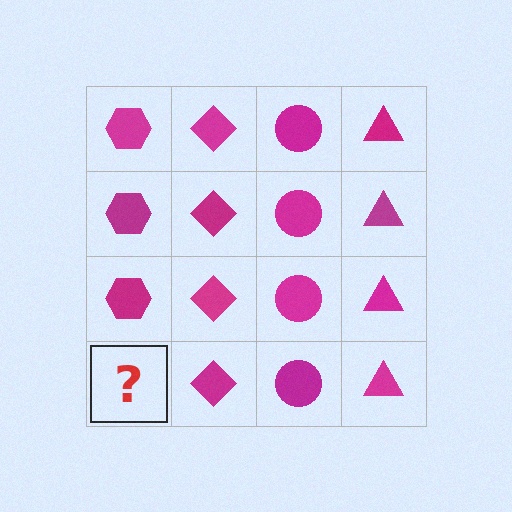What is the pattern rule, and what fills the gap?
The rule is that each column has a consistent shape. The gap should be filled with a magenta hexagon.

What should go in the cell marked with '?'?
The missing cell should contain a magenta hexagon.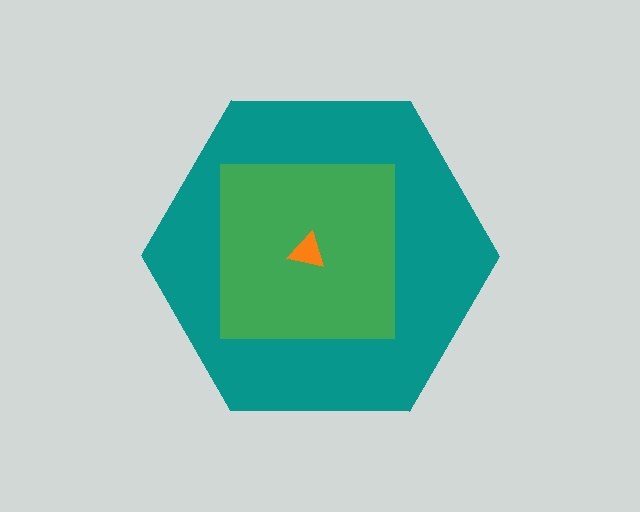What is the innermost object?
The orange triangle.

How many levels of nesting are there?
3.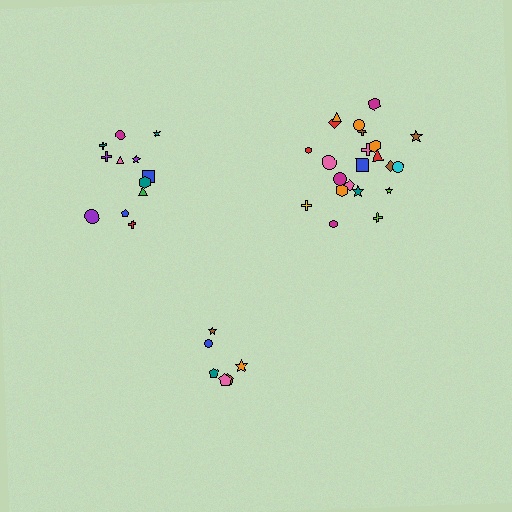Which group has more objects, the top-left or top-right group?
The top-right group.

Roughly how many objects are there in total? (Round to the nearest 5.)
Roughly 40 objects in total.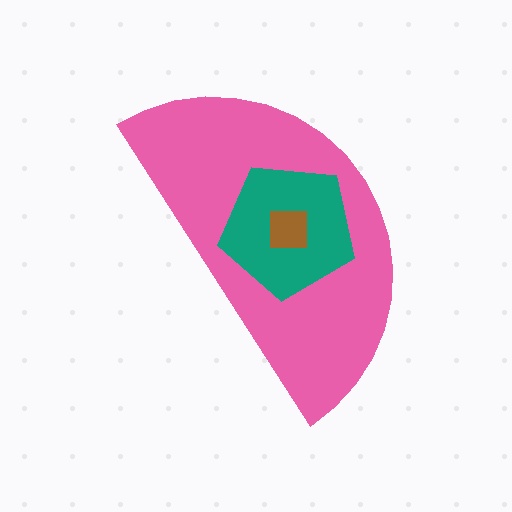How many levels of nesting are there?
3.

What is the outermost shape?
The pink semicircle.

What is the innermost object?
The brown square.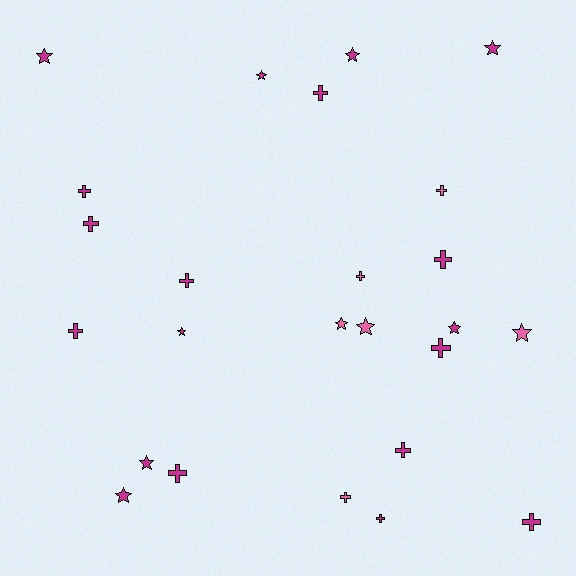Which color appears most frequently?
Magenta, with 19 objects.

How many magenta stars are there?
There are 8 magenta stars.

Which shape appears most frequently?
Cross, with 14 objects.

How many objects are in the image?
There are 25 objects.